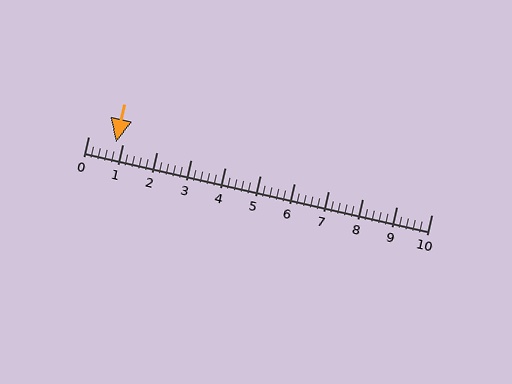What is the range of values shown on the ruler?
The ruler shows values from 0 to 10.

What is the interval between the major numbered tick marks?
The major tick marks are spaced 1 units apart.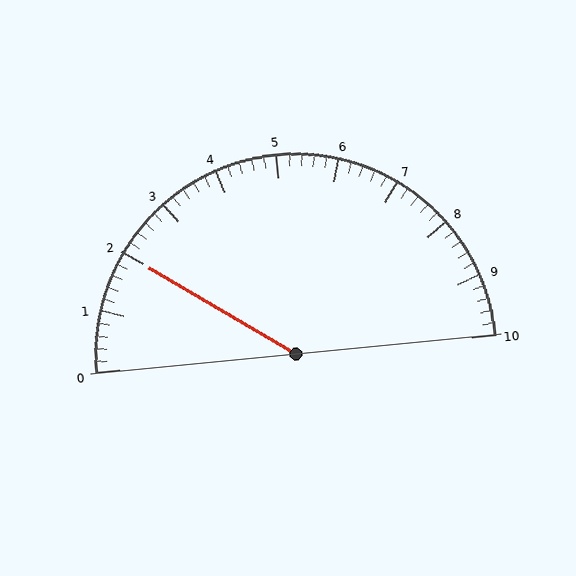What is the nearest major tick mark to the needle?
The nearest major tick mark is 2.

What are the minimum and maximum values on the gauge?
The gauge ranges from 0 to 10.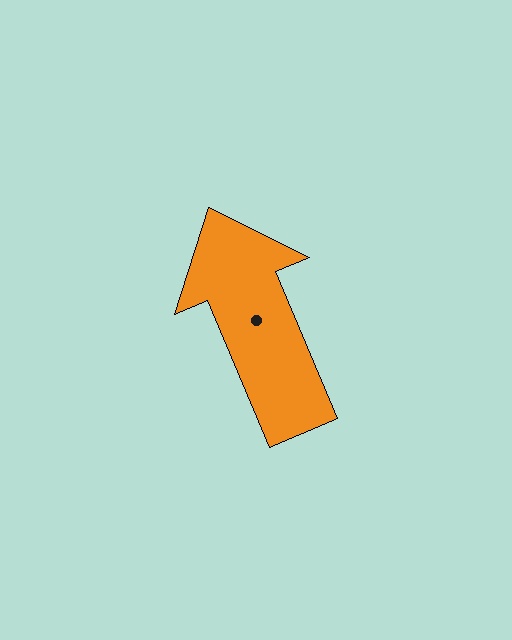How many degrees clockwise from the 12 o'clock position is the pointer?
Approximately 337 degrees.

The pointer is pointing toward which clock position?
Roughly 11 o'clock.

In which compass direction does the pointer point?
Northwest.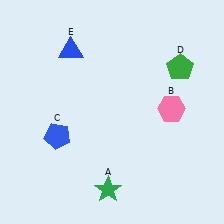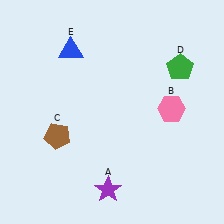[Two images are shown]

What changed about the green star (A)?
In Image 1, A is green. In Image 2, it changed to purple.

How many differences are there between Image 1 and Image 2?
There are 2 differences between the two images.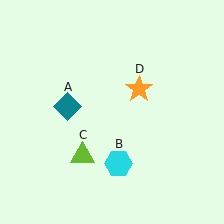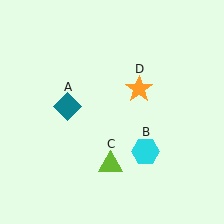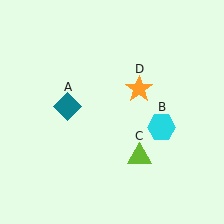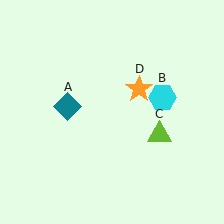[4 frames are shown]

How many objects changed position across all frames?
2 objects changed position: cyan hexagon (object B), lime triangle (object C).